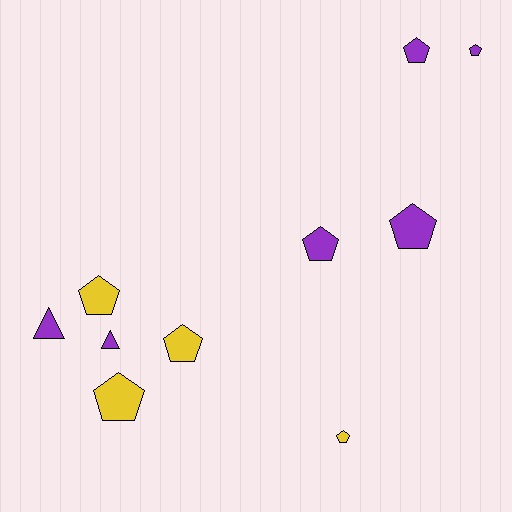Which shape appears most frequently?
Pentagon, with 8 objects.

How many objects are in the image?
There are 10 objects.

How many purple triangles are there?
There are 2 purple triangles.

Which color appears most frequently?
Purple, with 6 objects.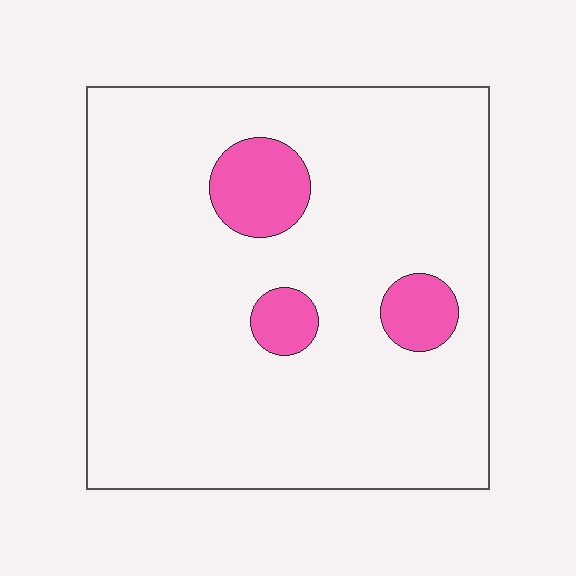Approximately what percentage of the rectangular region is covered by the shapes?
Approximately 10%.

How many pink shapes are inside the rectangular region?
3.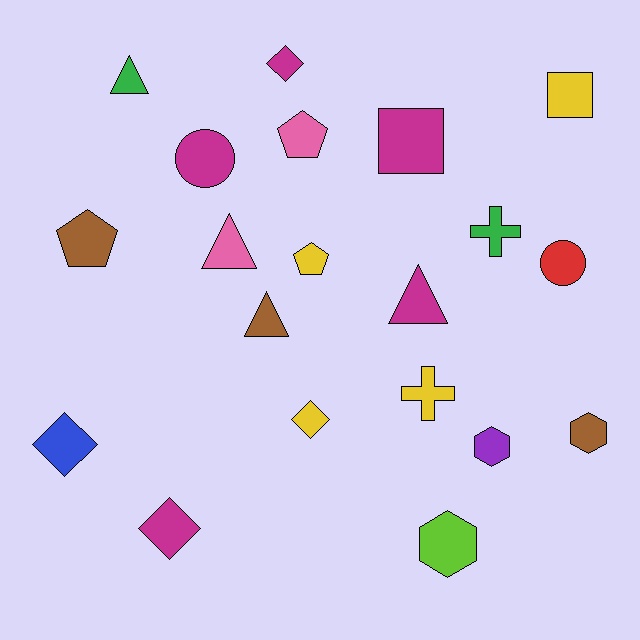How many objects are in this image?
There are 20 objects.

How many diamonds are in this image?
There are 4 diamonds.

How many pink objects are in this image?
There are 2 pink objects.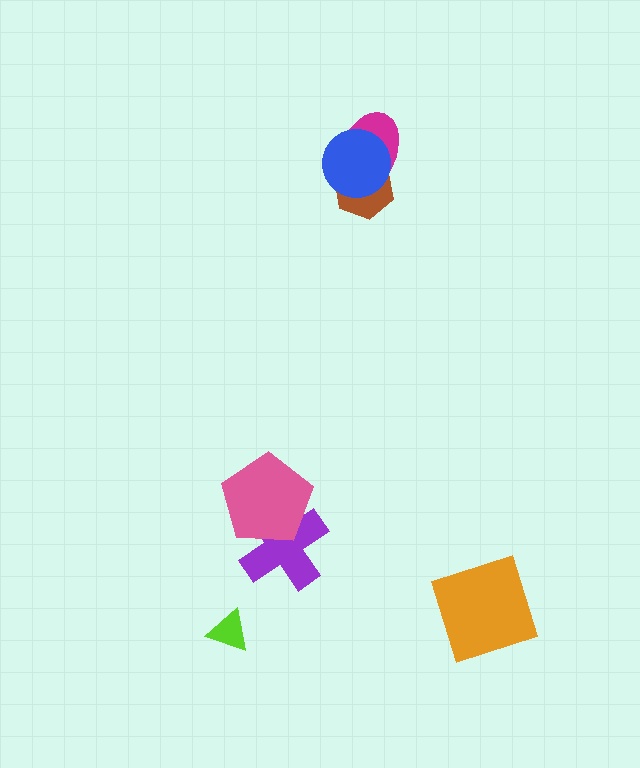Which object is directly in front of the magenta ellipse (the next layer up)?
The brown hexagon is directly in front of the magenta ellipse.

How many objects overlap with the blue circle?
2 objects overlap with the blue circle.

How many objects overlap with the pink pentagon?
1 object overlaps with the pink pentagon.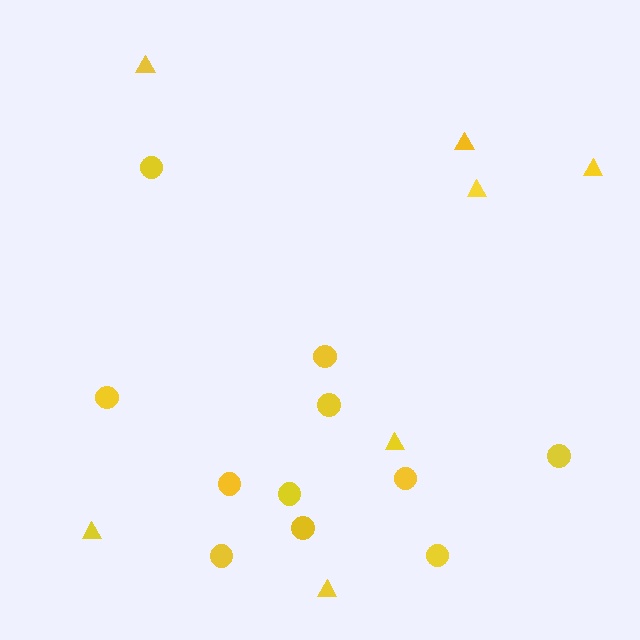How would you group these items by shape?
There are 2 groups: one group of circles (11) and one group of triangles (7).